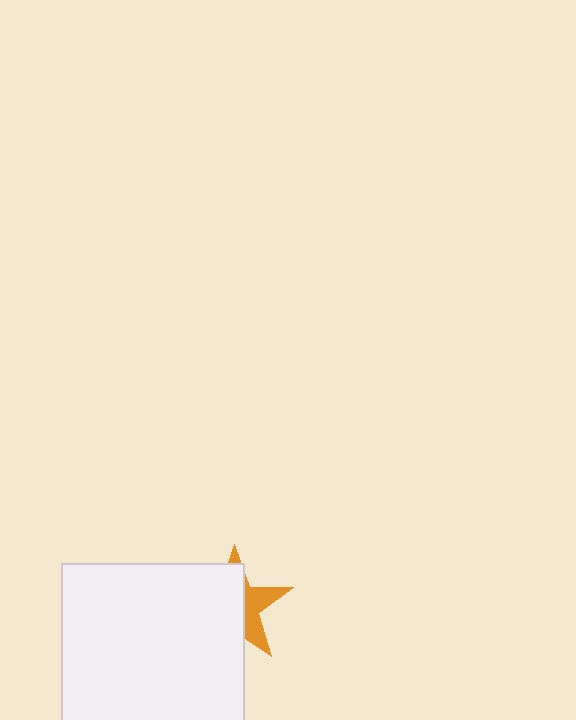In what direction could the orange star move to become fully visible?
The orange star could move right. That would shift it out from behind the white rectangle entirely.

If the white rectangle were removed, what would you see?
You would see the complete orange star.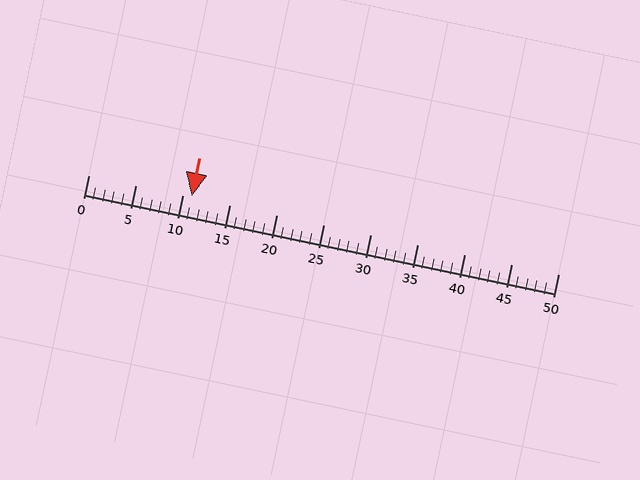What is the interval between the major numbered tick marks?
The major tick marks are spaced 5 units apart.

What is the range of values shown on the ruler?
The ruler shows values from 0 to 50.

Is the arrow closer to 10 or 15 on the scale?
The arrow is closer to 10.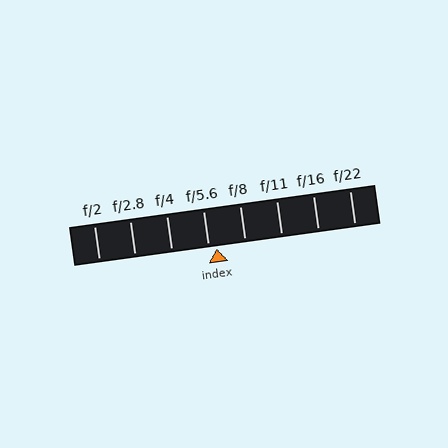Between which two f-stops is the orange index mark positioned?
The index mark is between f/5.6 and f/8.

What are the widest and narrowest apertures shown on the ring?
The widest aperture shown is f/2 and the narrowest is f/22.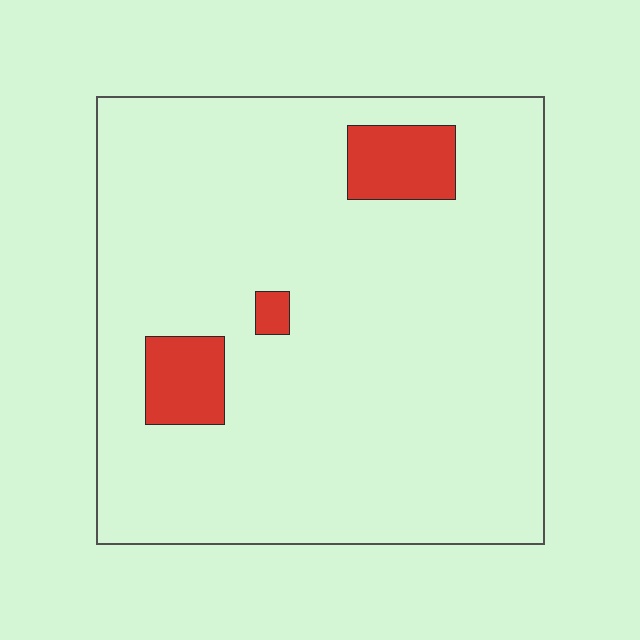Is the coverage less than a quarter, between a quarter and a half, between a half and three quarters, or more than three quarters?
Less than a quarter.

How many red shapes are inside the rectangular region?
3.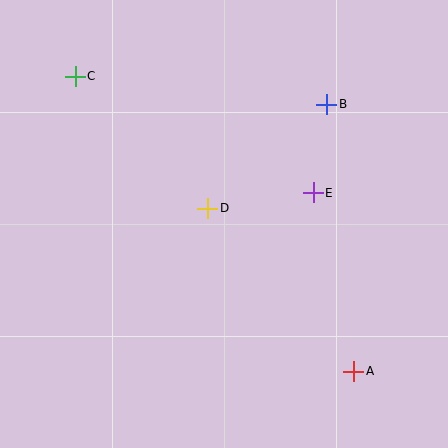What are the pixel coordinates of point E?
Point E is at (313, 193).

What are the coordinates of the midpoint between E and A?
The midpoint between E and A is at (333, 282).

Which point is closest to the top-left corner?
Point C is closest to the top-left corner.